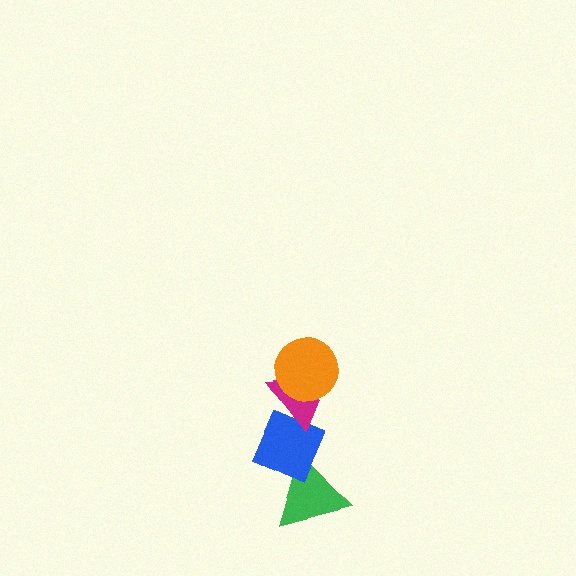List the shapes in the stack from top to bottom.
From top to bottom: the orange circle, the magenta triangle, the blue diamond, the green triangle.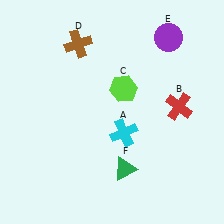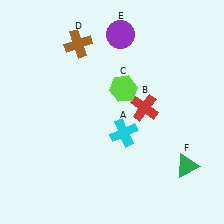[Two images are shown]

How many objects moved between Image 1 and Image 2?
3 objects moved between the two images.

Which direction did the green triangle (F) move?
The green triangle (F) moved right.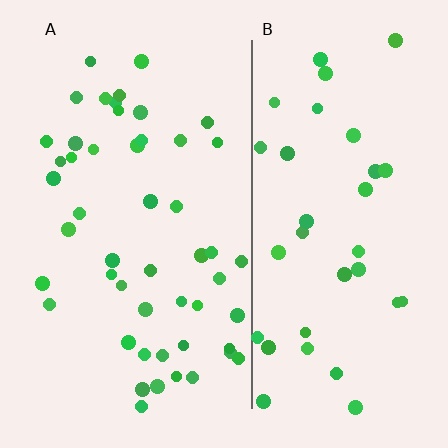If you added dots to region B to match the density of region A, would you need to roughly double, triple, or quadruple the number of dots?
Approximately double.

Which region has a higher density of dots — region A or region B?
A (the left).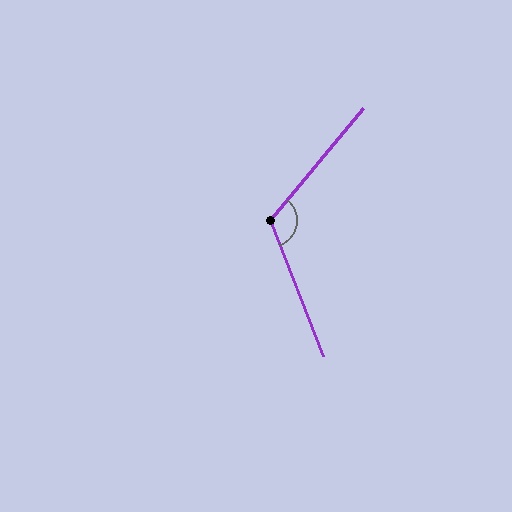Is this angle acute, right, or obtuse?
It is obtuse.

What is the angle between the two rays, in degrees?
Approximately 119 degrees.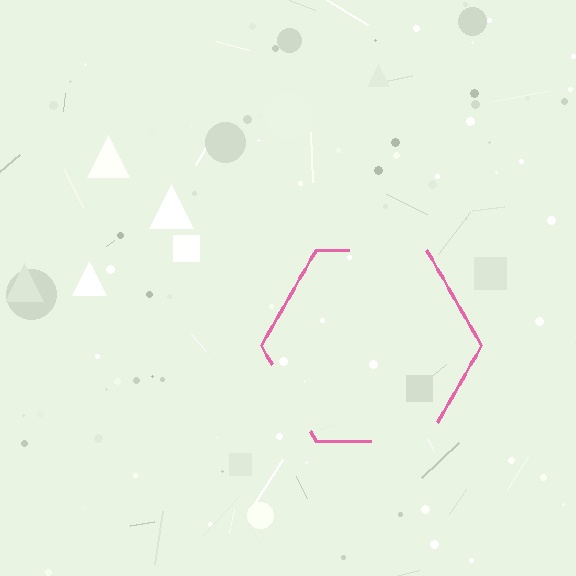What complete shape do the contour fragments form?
The contour fragments form a hexagon.